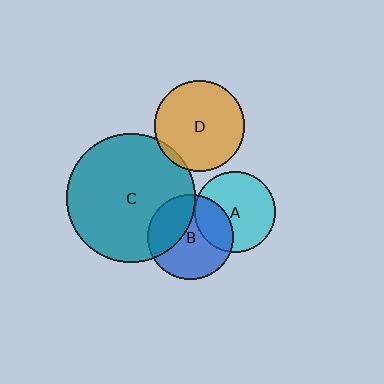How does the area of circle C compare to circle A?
Approximately 2.5 times.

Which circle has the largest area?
Circle C (teal).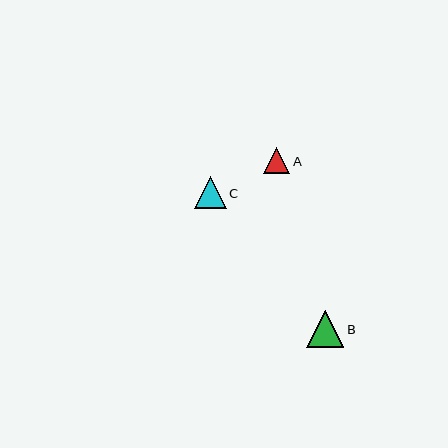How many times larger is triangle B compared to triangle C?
Triangle B is approximately 1.2 times the size of triangle C.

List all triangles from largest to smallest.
From largest to smallest: B, C, A.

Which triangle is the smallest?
Triangle A is the smallest with a size of approximately 27 pixels.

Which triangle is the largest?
Triangle B is the largest with a size of approximately 37 pixels.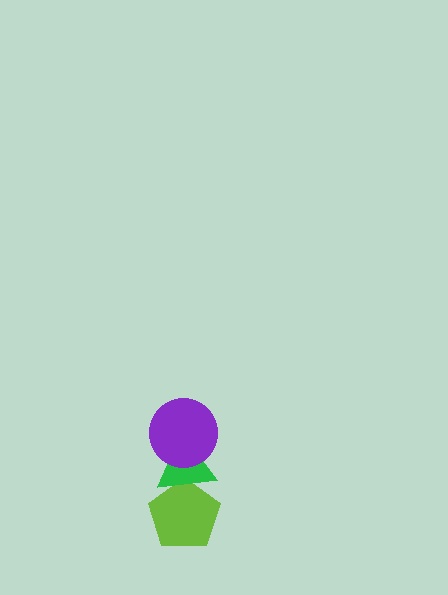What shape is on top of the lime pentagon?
The green triangle is on top of the lime pentagon.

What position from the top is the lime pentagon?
The lime pentagon is 3rd from the top.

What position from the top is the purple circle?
The purple circle is 1st from the top.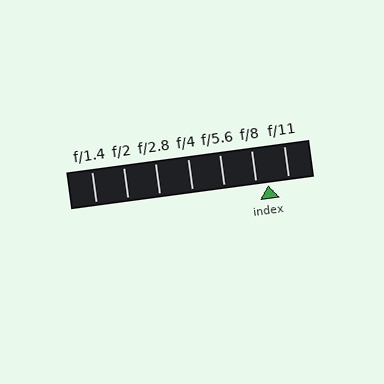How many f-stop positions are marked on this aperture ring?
There are 7 f-stop positions marked.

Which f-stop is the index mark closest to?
The index mark is closest to f/8.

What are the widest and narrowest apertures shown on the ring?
The widest aperture shown is f/1.4 and the narrowest is f/11.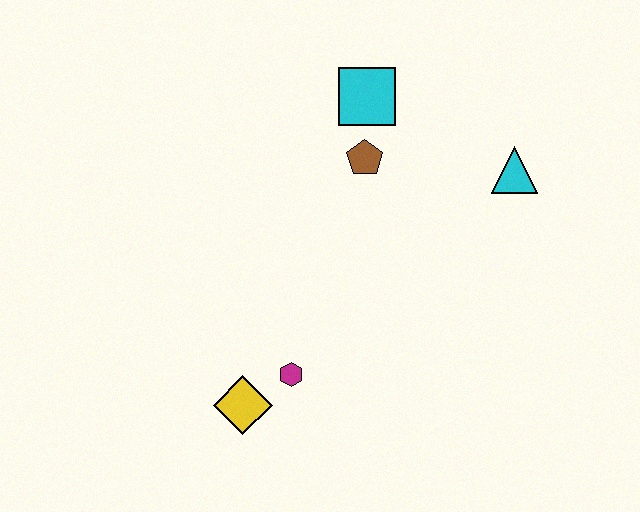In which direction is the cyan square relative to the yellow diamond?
The cyan square is above the yellow diamond.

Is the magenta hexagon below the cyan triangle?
Yes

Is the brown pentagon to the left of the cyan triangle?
Yes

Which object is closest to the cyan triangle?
The brown pentagon is closest to the cyan triangle.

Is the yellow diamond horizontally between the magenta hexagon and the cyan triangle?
No